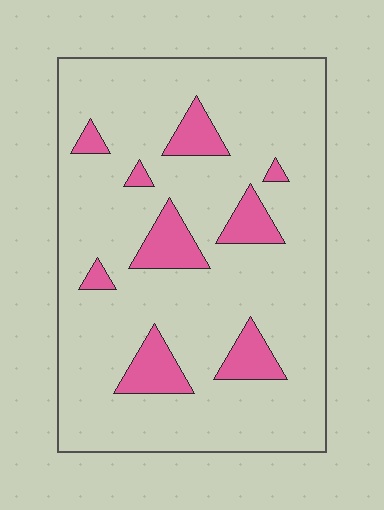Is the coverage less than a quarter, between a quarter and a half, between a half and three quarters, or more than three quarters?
Less than a quarter.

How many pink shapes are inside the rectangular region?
9.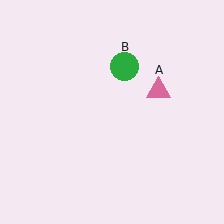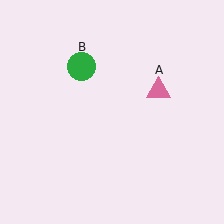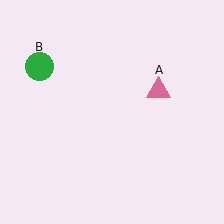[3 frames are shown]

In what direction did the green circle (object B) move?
The green circle (object B) moved left.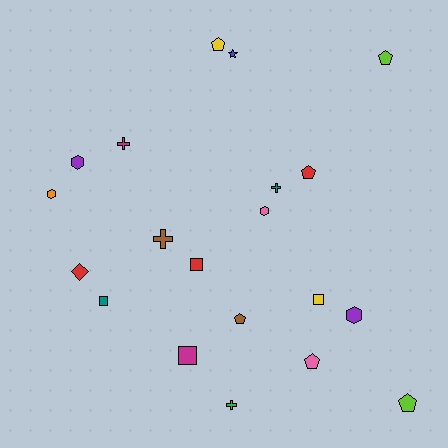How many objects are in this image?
There are 20 objects.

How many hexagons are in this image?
There are 4 hexagons.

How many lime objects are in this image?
There are 2 lime objects.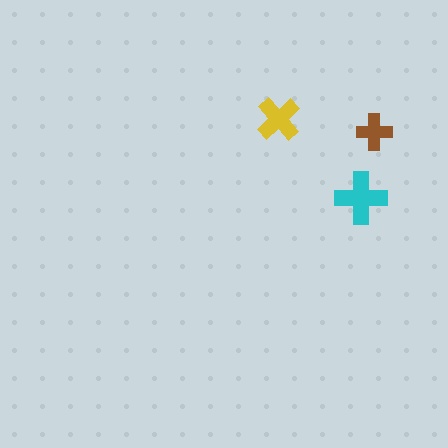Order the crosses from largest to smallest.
the cyan one, the yellow one, the brown one.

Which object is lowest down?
The cyan cross is bottommost.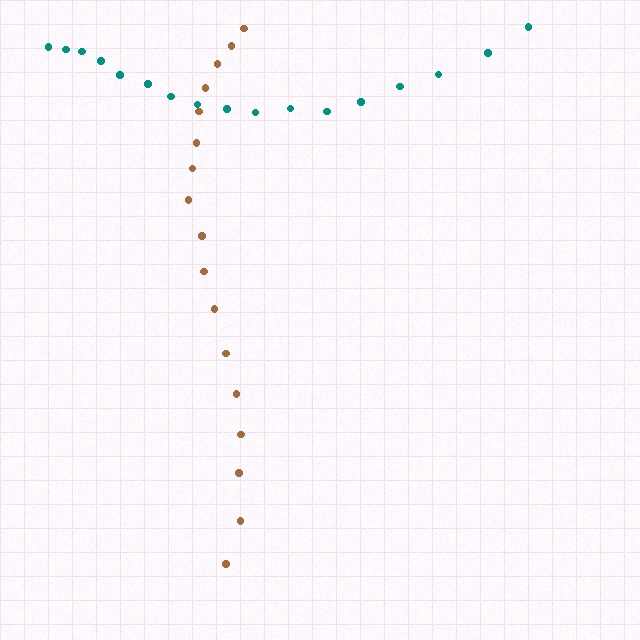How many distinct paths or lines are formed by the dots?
There are 2 distinct paths.